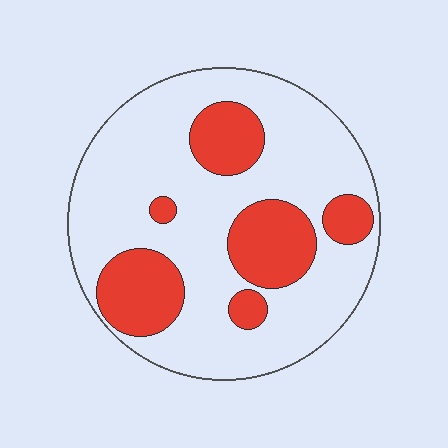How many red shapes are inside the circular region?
6.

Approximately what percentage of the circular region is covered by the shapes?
Approximately 25%.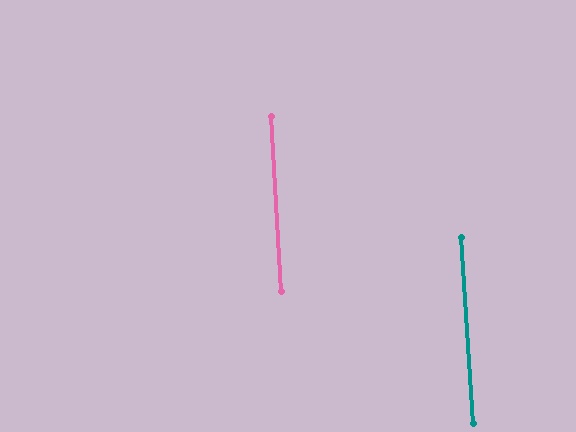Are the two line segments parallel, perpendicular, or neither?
Parallel — their directions differ by only 0.4°.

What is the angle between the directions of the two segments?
Approximately 0 degrees.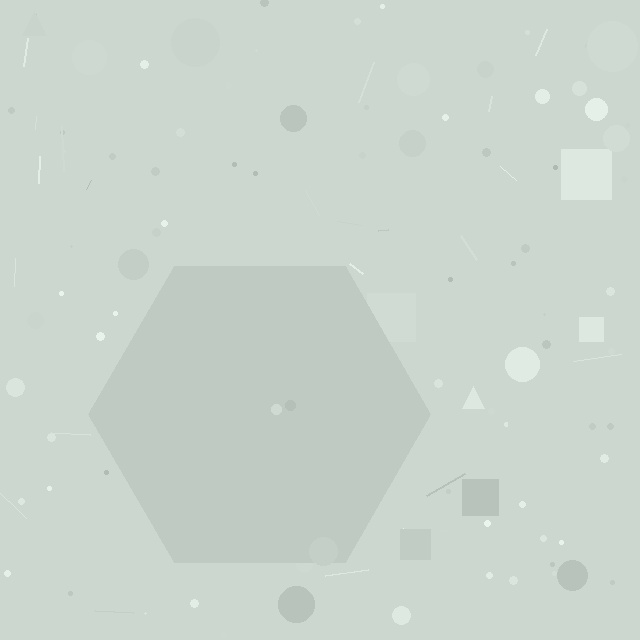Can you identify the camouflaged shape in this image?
The camouflaged shape is a hexagon.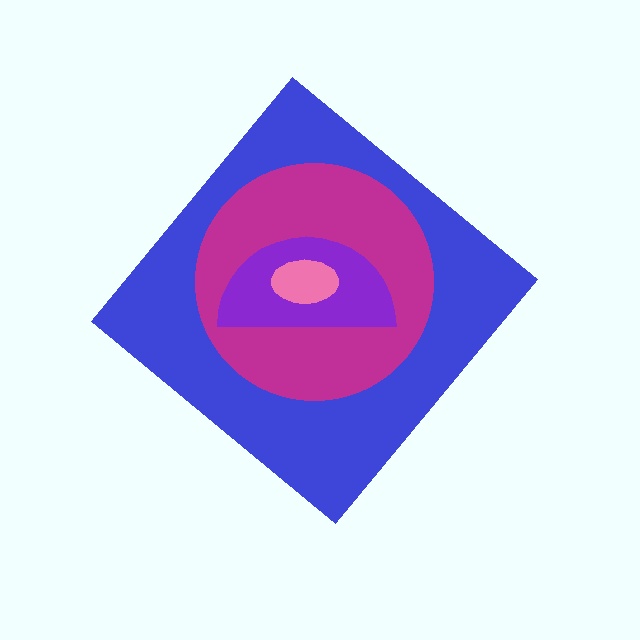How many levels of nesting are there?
4.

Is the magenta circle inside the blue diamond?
Yes.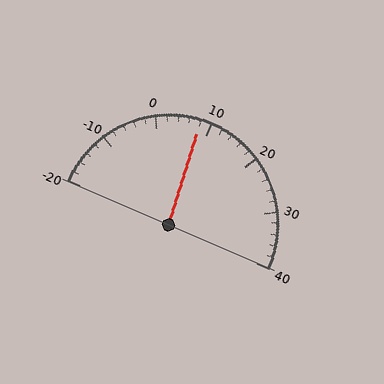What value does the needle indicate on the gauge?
The needle indicates approximately 8.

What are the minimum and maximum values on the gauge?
The gauge ranges from -20 to 40.